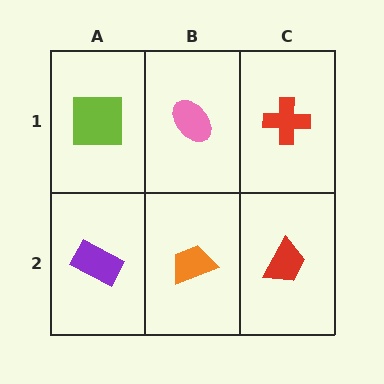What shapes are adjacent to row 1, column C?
A red trapezoid (row 2, column C), a pink ellipse (row 1, column B).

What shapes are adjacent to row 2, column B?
A pink ellipse (row 1, column B), a purple rectangle (row 2, column A), a red trapezoid (row 2, column C).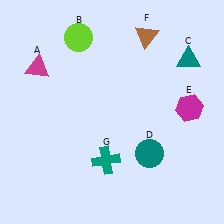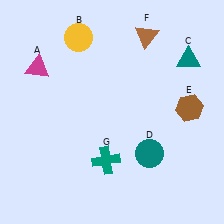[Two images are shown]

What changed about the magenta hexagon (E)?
In Image 1, E is magenta. In Image 2, it changed to brown.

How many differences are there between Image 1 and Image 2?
There are 2 differences between the two images.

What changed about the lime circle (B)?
In Image 1, B is lime. In Image 2, it changed to yellow.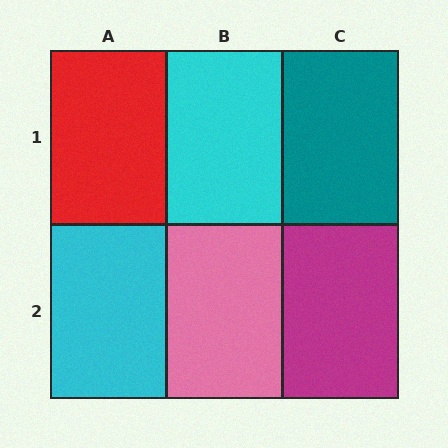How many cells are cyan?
2 cells are cyan.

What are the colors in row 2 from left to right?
Cyan, pink, magenta.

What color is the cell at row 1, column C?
Teal.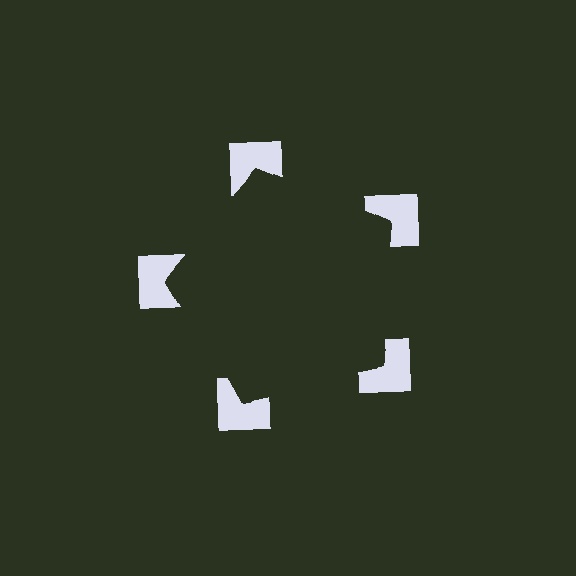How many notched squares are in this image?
There are 5 — one at each vertex of the illusory pentagon.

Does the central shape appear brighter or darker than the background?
It typically appears slightly darker than the background, even though no actual brightness change is drawn.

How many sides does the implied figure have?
5 sides.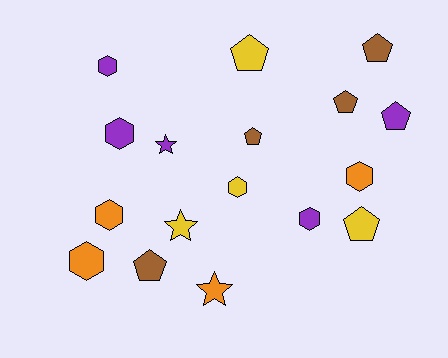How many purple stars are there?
There is 1 purple star.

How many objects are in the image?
There are 17 objects.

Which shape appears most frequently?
Pentagon, with 7 objects.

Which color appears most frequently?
Purple, with 5 objects.